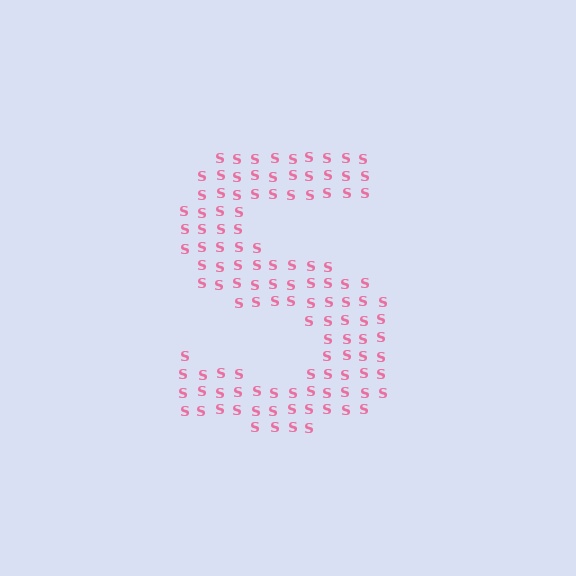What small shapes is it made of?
It is made of small letter S's.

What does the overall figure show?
The overall figure shows the letter S.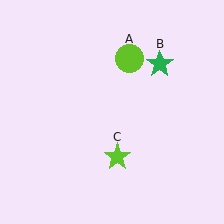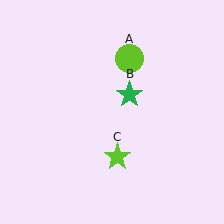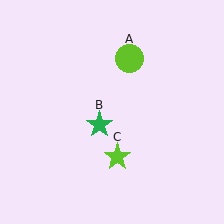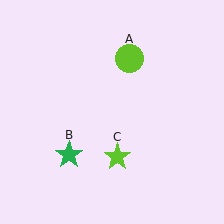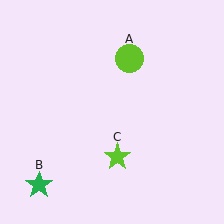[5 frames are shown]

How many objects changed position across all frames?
1 object changed position: green star (object B).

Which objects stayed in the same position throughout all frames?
Lime circle (object A) and lime star (object C) remained stationary.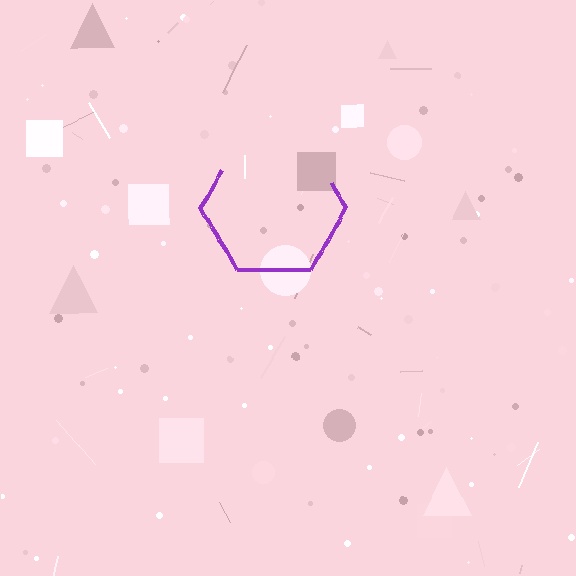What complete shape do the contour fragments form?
The contour fragments form a hexagon.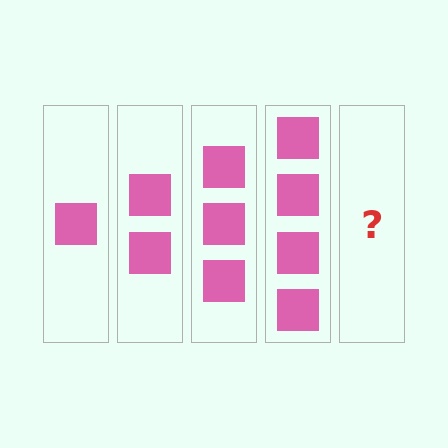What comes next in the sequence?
The next element should be 5 squares.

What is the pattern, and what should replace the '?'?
The pattern is that each step adds one more square. The '?' should be 5 squares.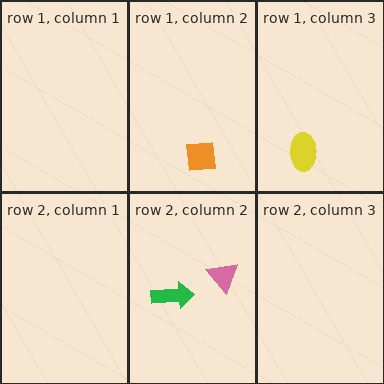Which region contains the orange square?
The row 1, column 2 region.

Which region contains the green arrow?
The row 2, column 2 region.